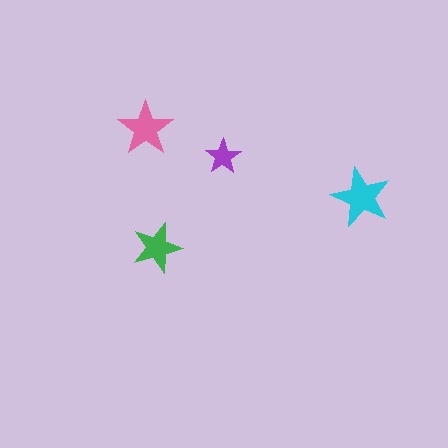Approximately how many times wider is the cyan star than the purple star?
About 1.5 times wider.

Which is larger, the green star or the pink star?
The pink one.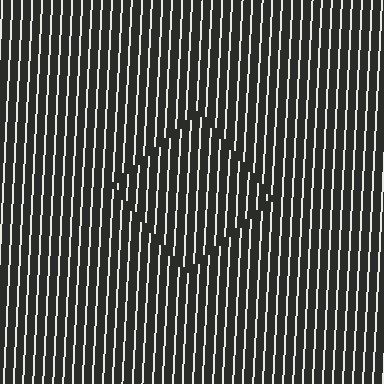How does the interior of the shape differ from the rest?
The interior of the shape contains the same grating, shifted by half a period — the contour is defined by the phase discontinuity where line-ends from the inner and outer gratings abut.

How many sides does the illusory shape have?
4 sides — the line-ends trace a square.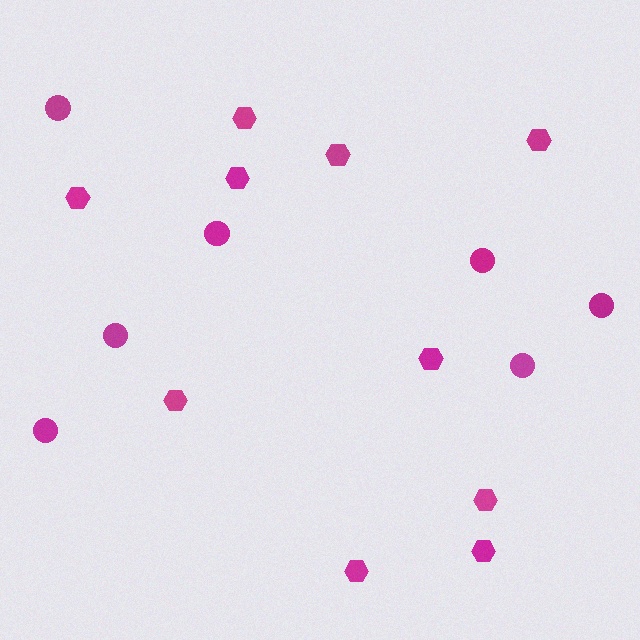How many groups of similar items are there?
There are 2 groups: one group of circles (7) and one group of hexagons (10).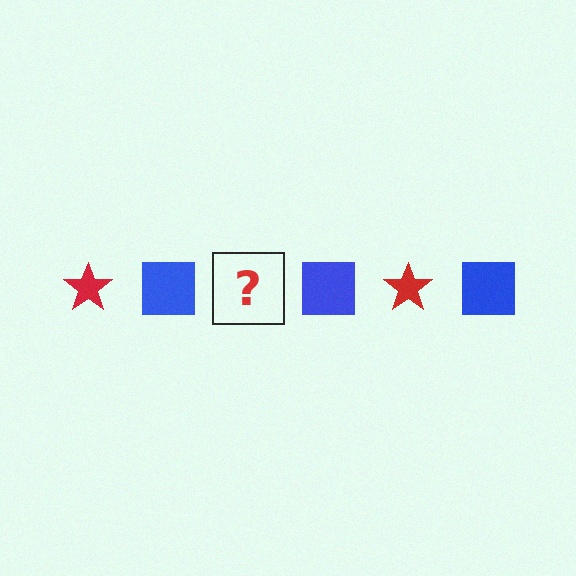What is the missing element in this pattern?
The missing element is a red star.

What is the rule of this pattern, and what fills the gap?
The rule is that the pattern alternates between red star and blue square. The gap should be filled with a red star.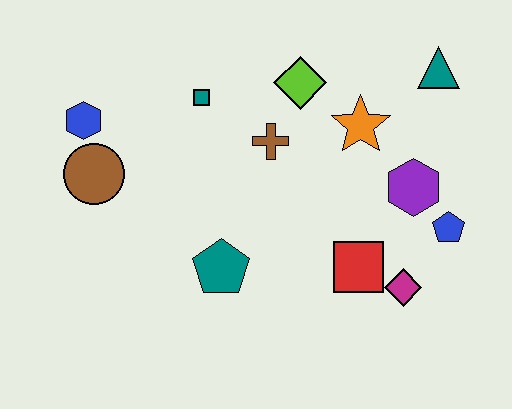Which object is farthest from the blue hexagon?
The blue pentagon is farthest from the blue hexagon.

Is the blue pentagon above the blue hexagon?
No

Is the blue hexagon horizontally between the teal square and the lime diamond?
No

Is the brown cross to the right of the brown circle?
Yes